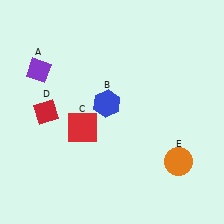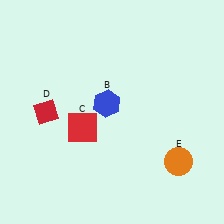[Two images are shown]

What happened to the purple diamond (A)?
The purple diamond (A) was removed in Image 2. It was in the top-left area of Image 1.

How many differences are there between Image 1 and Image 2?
There is 1 difference between the two images.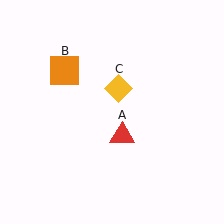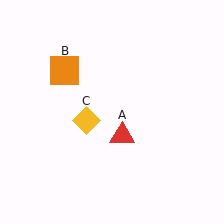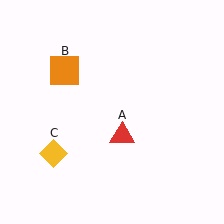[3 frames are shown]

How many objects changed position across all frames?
1 object changed position: yellow diamond (object C).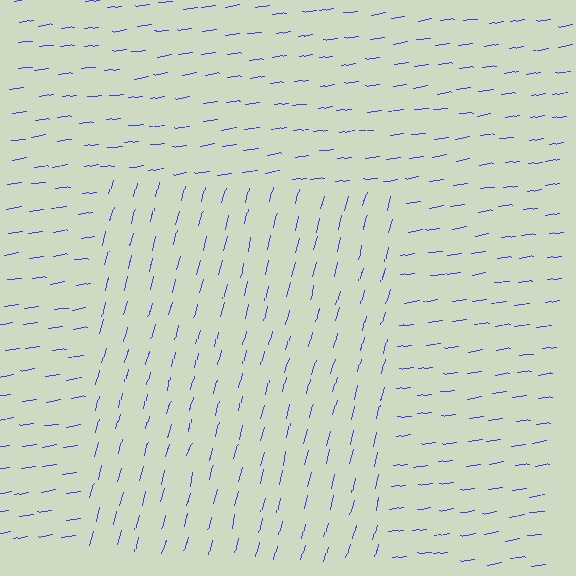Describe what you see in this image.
The image is filled with small blue line segments. A rectangle region in the image has lines oriented differently from the surrounding lines, creating a visible texture boundary.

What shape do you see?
I see a rectangle.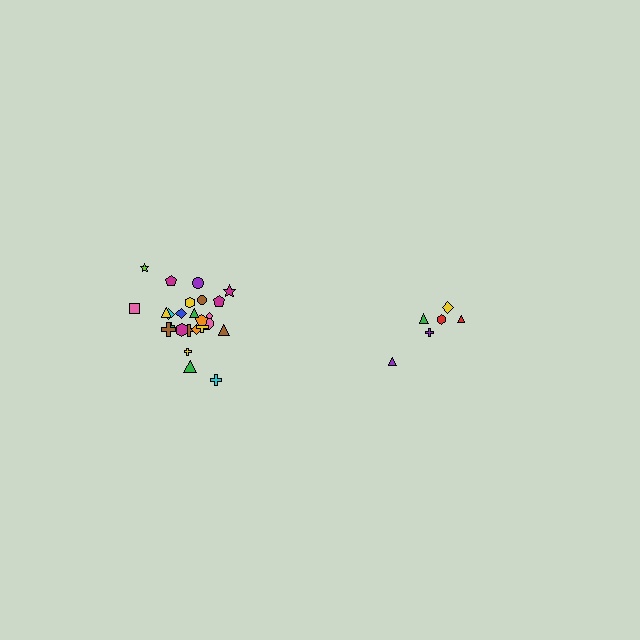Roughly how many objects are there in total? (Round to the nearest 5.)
Roughly 30 objects in total.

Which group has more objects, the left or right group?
The left group.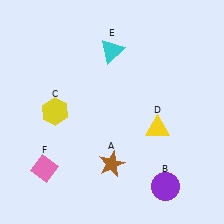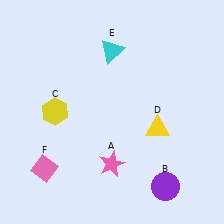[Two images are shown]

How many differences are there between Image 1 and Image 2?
There is 1 difference between the two images.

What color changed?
The star (A) changed from brown in Image 1 to pink in Image 2.